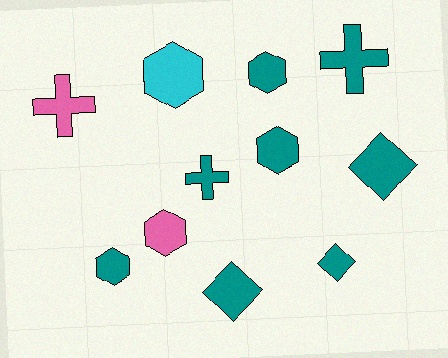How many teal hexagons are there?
There are 3 teal hexagons.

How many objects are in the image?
There are 11 objects.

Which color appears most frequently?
Teal, with 8 objects.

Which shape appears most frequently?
Hexagon, with 5 objects.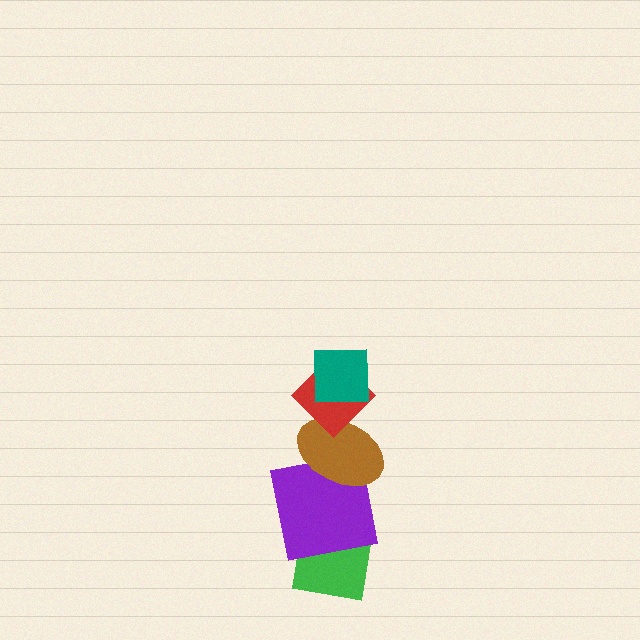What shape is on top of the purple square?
The brown ellipse is on top of the purple square.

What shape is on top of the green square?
The purple square is on top of the green square.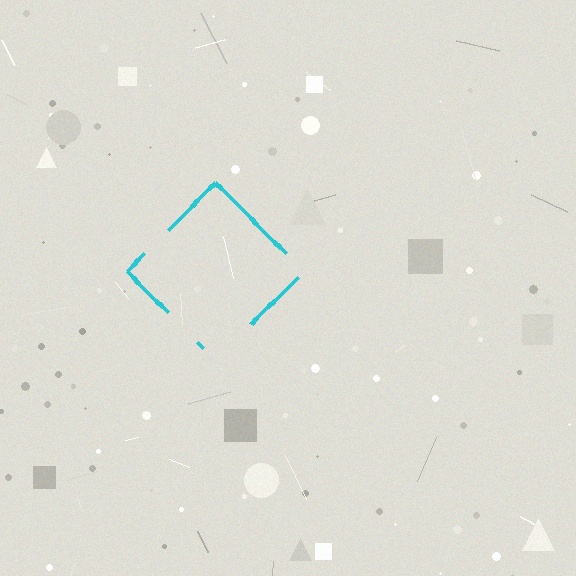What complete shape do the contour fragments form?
The contour fragments form a diamond.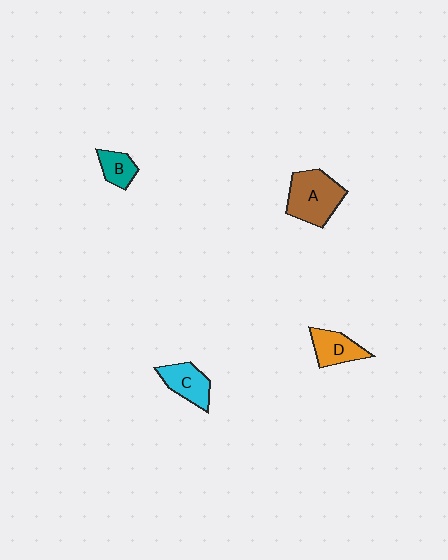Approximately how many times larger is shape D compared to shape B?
Approximately 1.4 times.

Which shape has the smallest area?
Shape B (teal).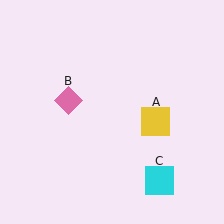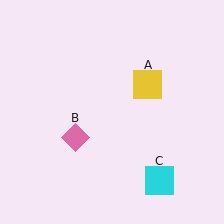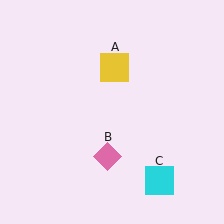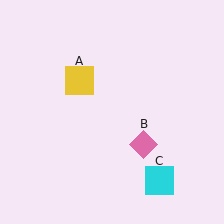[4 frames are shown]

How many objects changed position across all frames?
2 objects changed position: yellow square (object A), pink diamond (object B).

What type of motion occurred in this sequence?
The yellow square (object A), pink diamond (object B) rotated counterclockwise around the center of the scene.